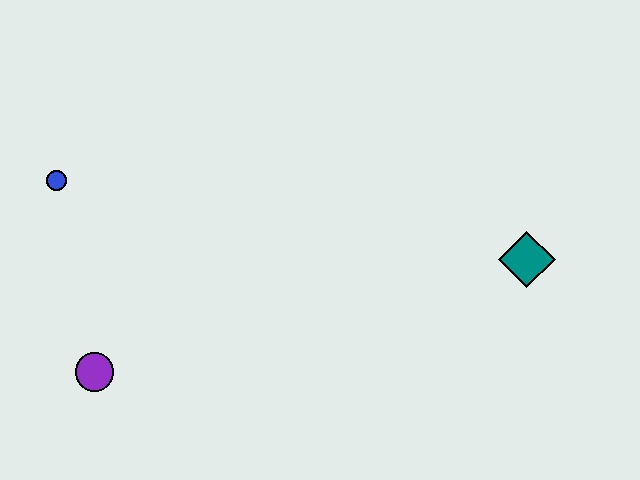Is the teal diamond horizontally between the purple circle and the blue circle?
No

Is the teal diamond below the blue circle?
Yes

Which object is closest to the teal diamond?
The purple circle is closest to the teal diamond.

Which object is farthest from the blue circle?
The teal diamond is farthest from the blue circle.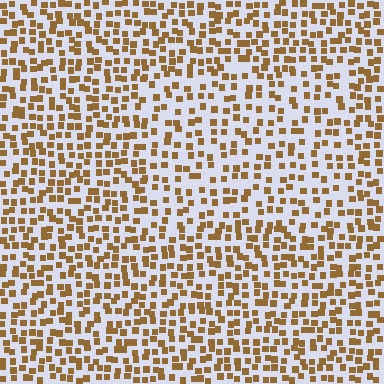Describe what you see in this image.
The image contains small brown elements arranged at two different densities. A rectangle-shaped region is visible where the elements are less densely packed than the surrounding area.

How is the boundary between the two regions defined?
The boundary is defined by a change in element density (approximately 1.5x ratio). All elements are the same color, size, and shape.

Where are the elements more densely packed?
The elements are more densely packed outside the rectangle boundary.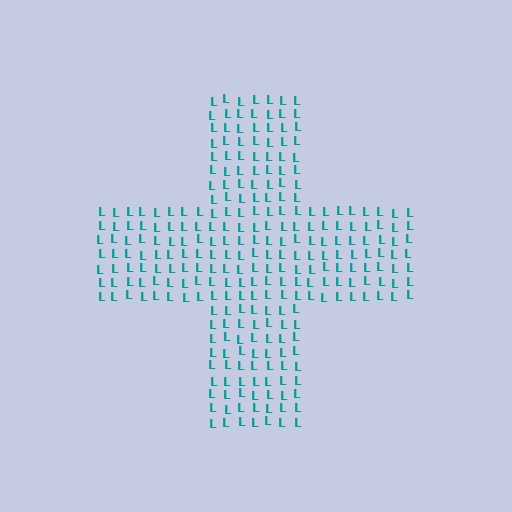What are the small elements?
The small elements are letter L's.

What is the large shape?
The large shape is a cross.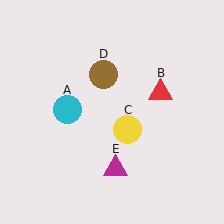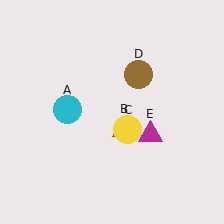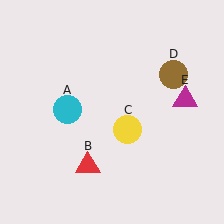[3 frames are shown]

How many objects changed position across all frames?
3 objects changed position: red triangle (object B), brown circle (object D), magenta triangle (object E).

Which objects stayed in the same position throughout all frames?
Cyan circle (object A) and yellow circle (object C) remained stationary.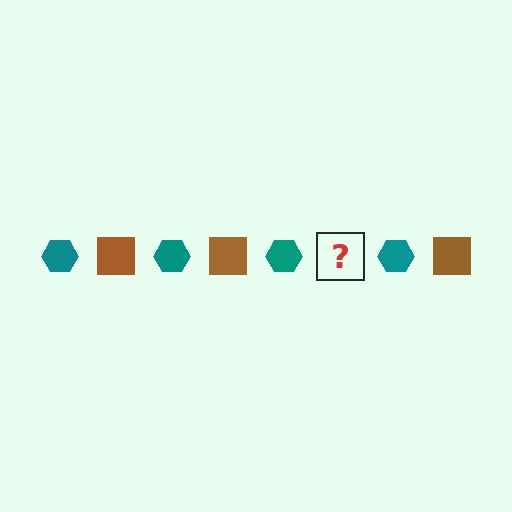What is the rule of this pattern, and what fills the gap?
The rule is that the pattern alternates between teal hexagon and brown square. The gap should be filled with a brown square.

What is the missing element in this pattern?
The missing element is a brown square.